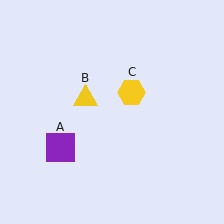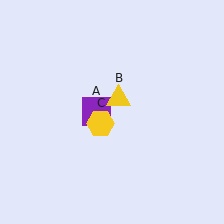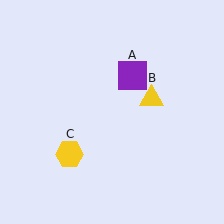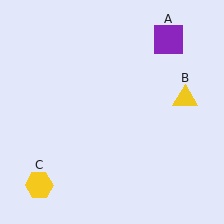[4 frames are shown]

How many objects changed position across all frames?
3 objects changed position: purple square (object A), yellow triangle (object B), yellow hexagon (object C).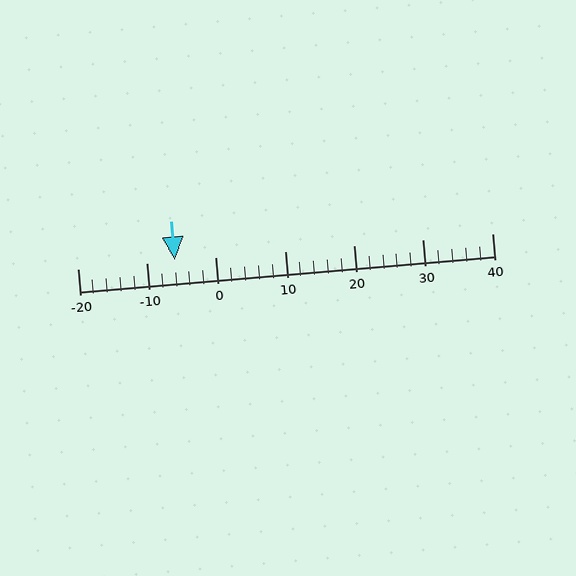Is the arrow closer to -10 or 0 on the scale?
The arrow is closer to -10.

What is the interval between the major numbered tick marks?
The major tick marks are spaced 10 units apart.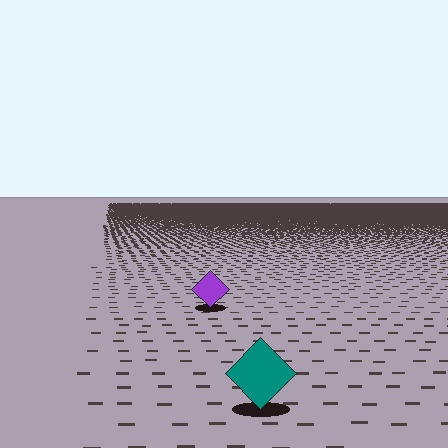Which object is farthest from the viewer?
The purple diamond is farthest from the viewer. It appears smaller and the ground texture around it is denser.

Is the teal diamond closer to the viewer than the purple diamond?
Yes. The teal diamond is closer — you can tell from the texture gradient: the ground texture is coarser near it.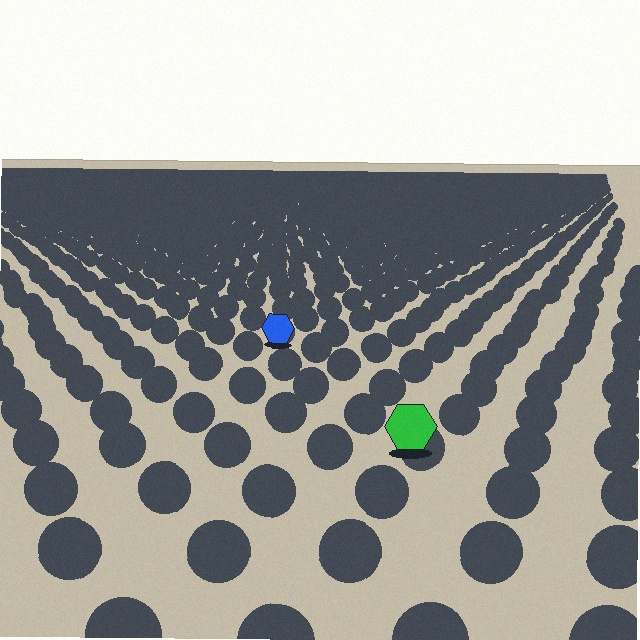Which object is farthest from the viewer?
The blue hexagon is farthest from the viewer. It appears smaller and the ground texture around it is denser.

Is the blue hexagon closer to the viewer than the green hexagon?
No. The green hexagon is closer — you can tell from the texture gradient: the ground texture is coarser near it.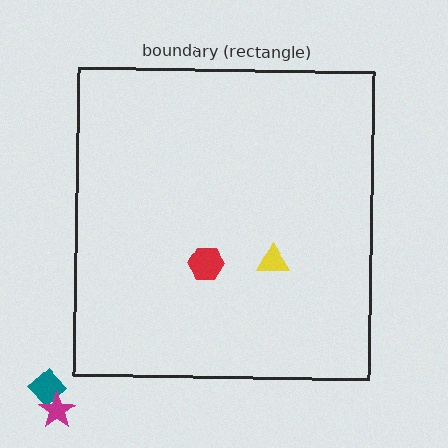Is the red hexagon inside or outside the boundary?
Inside.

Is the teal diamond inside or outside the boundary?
Outside.